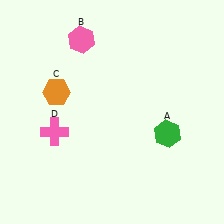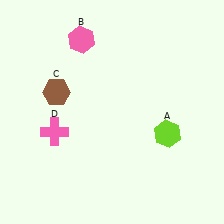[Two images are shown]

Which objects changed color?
A changed from green to lime. C changed from orange to brown.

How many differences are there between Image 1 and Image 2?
There are 2 differences between the two images.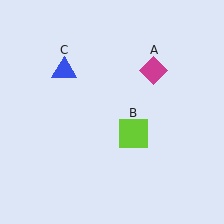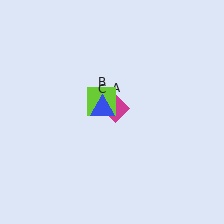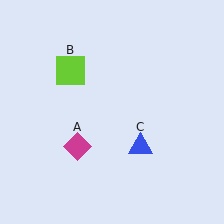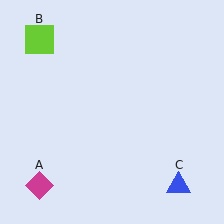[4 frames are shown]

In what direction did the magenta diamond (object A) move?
The magenta diamond (object A) moved down and to the left.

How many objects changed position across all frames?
3 objects changed position: magenta diamond (object A), lime square (object B), blue triangle (object C).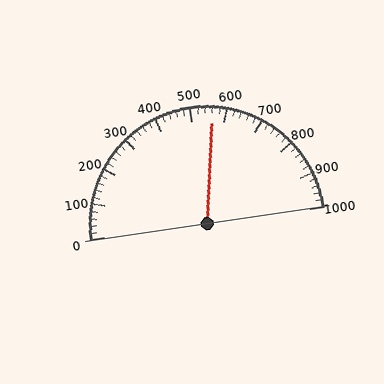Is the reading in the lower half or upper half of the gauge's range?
The reading is in the upper half of the range (0 to 1000).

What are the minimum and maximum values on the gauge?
The gauge ranges from 0 to 1000.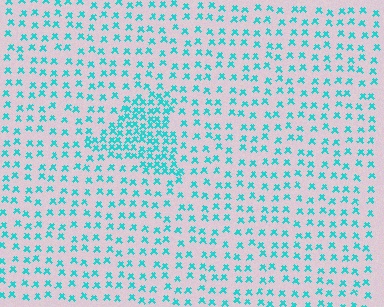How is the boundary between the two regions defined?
The boundary is defined by a change in element density (approximately 2.3x ratio). All elements are the same color, size, and shape.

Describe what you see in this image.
The image contains small cyan elements arranged at two different densities. A triangle-shaped region is visible where the elements are more densely packed than the surrounding area.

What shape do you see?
I see a triangle.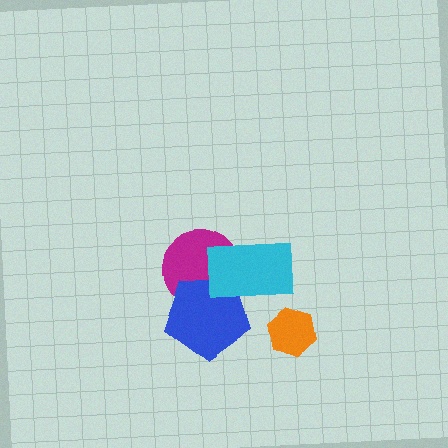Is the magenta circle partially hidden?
Yes, it is partially covered by another shape.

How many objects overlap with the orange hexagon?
0 objects overlap with the orange hexagon.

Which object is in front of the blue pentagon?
The cyan rectangle is in front of the blue pentagon.